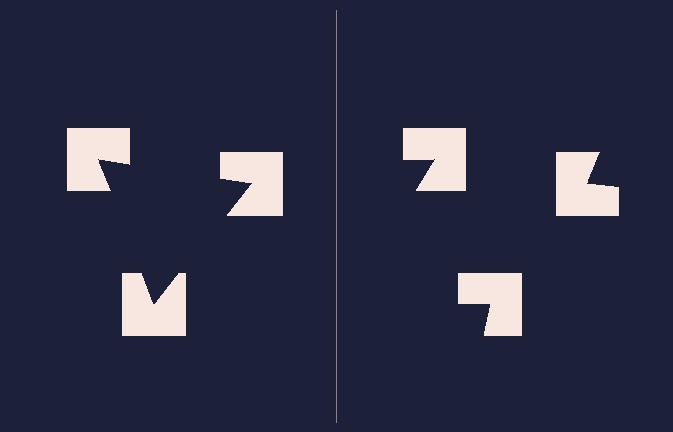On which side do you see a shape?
An illusory triangle appears on the left side. On the right side the wedge cuts are rotated, so no coherent shape forms.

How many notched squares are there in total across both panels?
6 — 3 on each side.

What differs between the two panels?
The notched squares are positioned identically on both sides; only the wedge orientations differ. On the left they align to a triangle; on the right they are misaligned.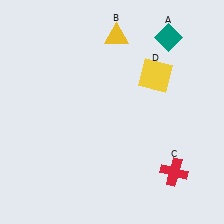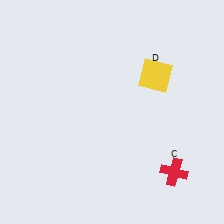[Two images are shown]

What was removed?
The teal diamond (A), the yellow triangle (B) were removed in Image 2.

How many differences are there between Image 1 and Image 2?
There are 2 differences between the two images.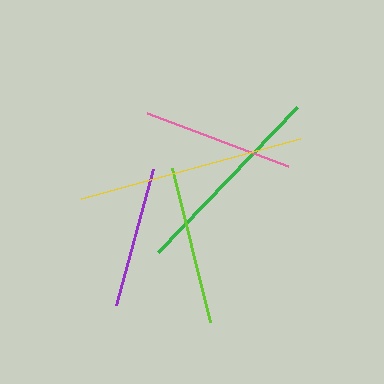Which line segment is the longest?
The yellow line is the longest at approximately 227 pixels.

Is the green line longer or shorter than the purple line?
The green line is longer than the purple line.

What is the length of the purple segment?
The purple segment is approximately 140 pixels long.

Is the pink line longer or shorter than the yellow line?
The yellow line is longer than the pink line.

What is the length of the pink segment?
The pink segment is approximately 151 pixels long.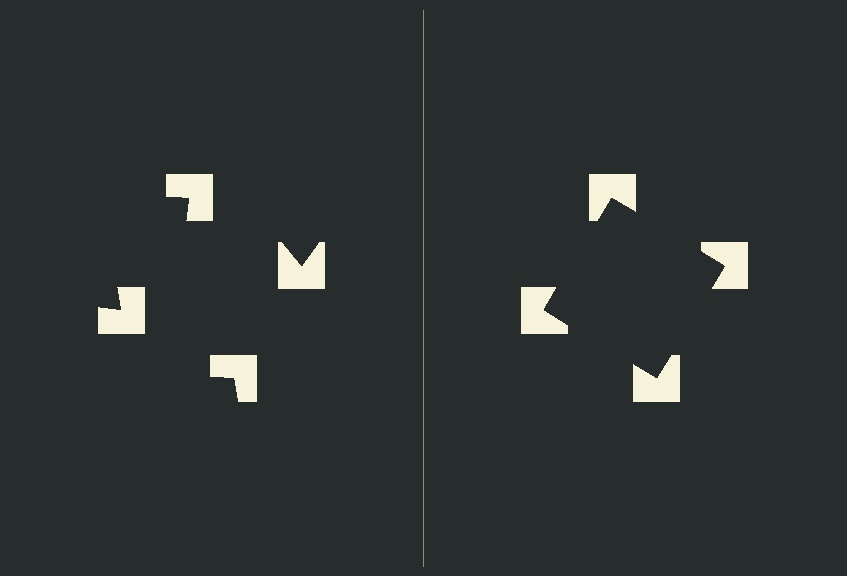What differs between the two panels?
The notched squares are positioned identically on both sides; only the wedge orientations differ. On the right they align to a square; on the left they are misaligned.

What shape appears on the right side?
An illusory square.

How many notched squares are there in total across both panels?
8 — 4 on each side.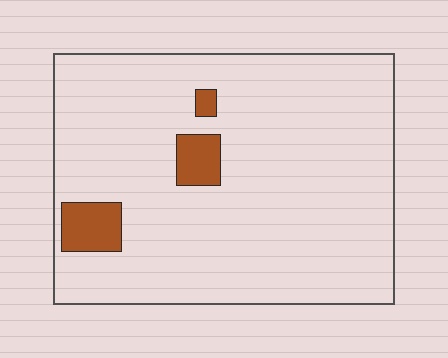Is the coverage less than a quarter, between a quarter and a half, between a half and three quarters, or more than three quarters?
Less than a quarter.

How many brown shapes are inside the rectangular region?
3.